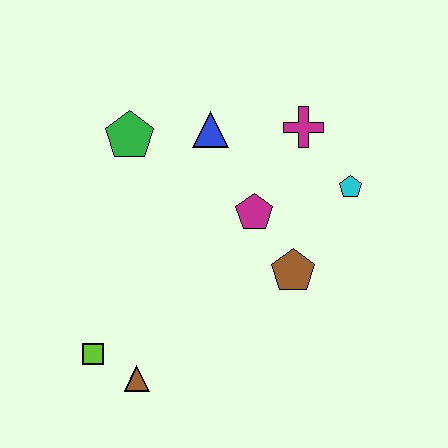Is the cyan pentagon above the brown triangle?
Yes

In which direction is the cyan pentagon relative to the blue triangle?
The cyan pentagon is to the right of the blue triangle.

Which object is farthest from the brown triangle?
The magenta cross is farthest from the brown triangle.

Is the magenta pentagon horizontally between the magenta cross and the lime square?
Yes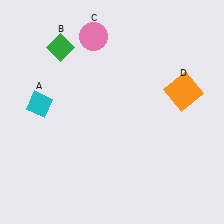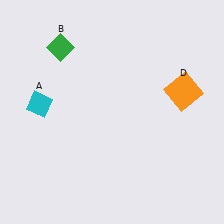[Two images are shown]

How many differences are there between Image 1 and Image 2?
There is 1 difference between the two images.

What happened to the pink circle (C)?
The pink circle (C) was removed in Image 2. It was in the top-left area of Image 1.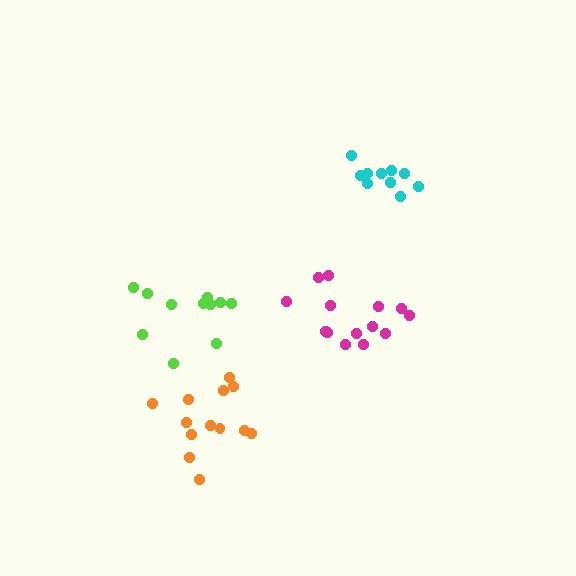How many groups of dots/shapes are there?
There are 4 groups.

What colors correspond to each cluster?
The clusters are colored: cyan, magenta, lime, orange.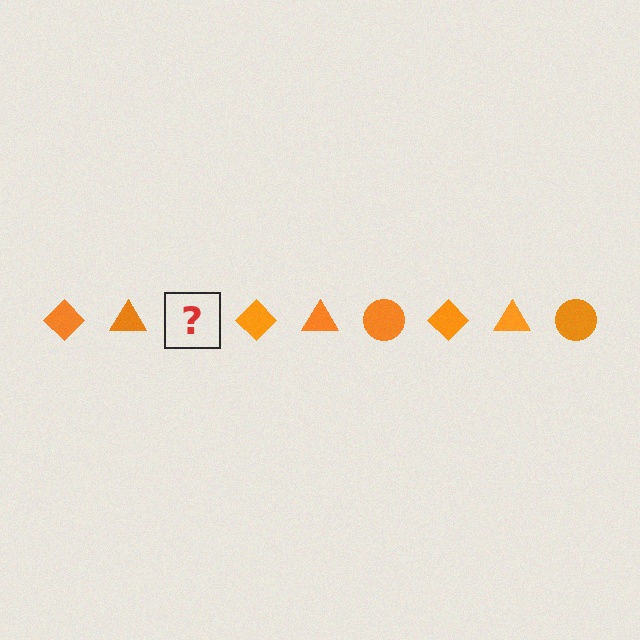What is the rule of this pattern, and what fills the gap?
The rule is that the pattern cycles through diamond, triangle, circle shapes in orange. The gap should be filled with an orange circle.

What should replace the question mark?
The question mark should be replaced with an orange circle.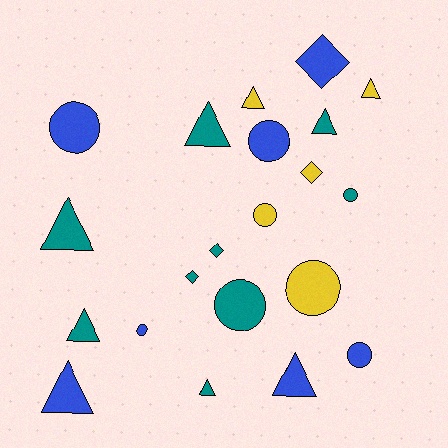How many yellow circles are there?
There are 2 yellow circles.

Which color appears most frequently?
Teal, with 9 objects.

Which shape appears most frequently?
Triangle, with 9 objects.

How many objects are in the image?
There are 21 objects.